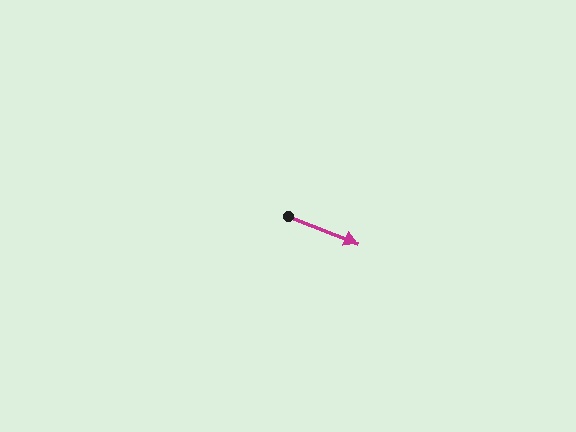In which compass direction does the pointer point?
East.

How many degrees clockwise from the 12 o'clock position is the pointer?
Approximately 111 degrees.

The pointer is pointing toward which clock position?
Roughly 4 o'clock.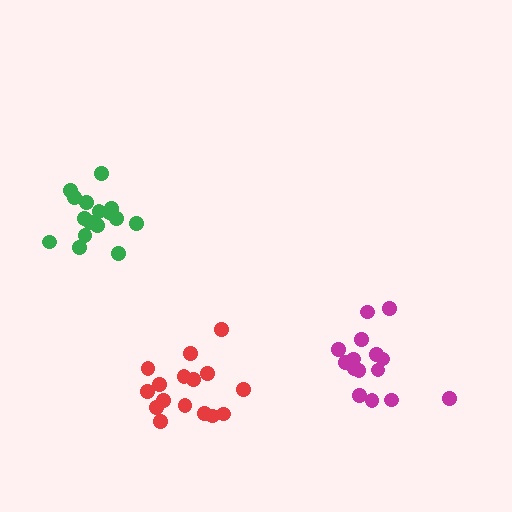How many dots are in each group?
Group 1: 16 dots, Group 2: 16 dots, Group 3: 15 dots (47 total).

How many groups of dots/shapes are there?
There are 3 groups.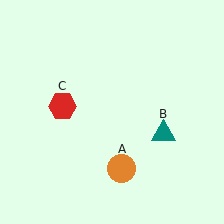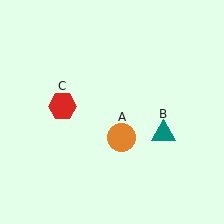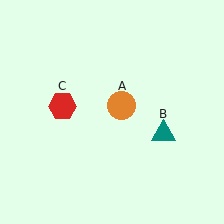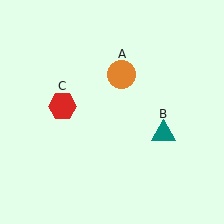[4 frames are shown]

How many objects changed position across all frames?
1 object changed position: orange circle (object A).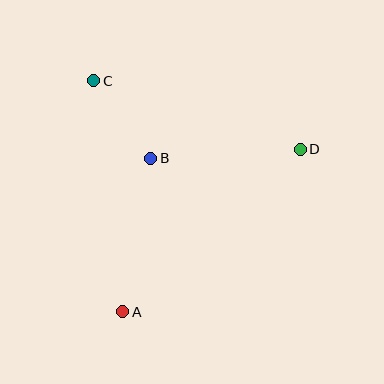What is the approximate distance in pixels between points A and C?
The distance between A and C is approximately 233 pixels.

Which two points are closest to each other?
Points B and C are closest to each other.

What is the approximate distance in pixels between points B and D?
The distance between B and D is approximately 150 pixels.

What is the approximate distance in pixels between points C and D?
The distance between C and D is approximately 217 pixels.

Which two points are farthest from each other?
Points A and D are farthest from each other.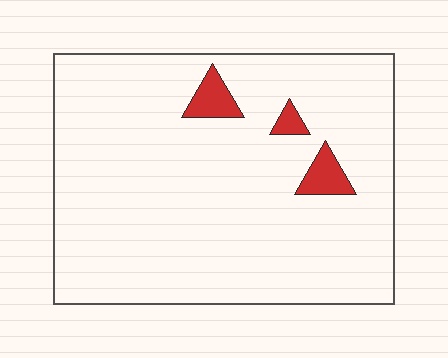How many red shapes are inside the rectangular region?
3.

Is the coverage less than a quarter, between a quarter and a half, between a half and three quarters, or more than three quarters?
Less than a quarter.